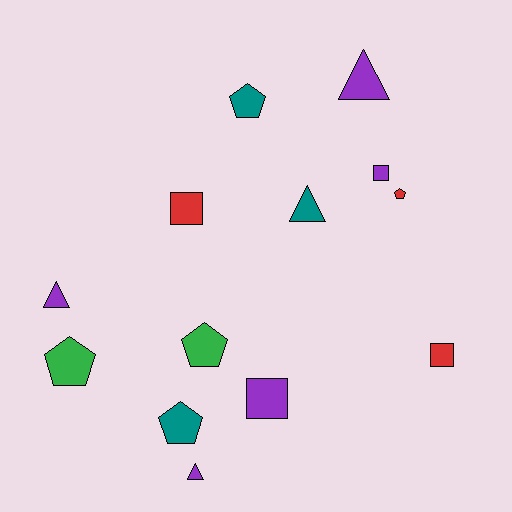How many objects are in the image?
There are 13 objects.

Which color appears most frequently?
Purple, with 5 objects.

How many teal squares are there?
There are no teal squares.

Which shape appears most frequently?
Pentagon, with 5 objects.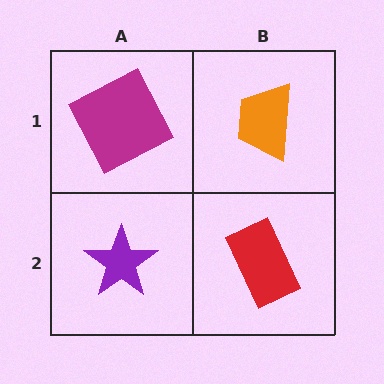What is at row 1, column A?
A magenta square.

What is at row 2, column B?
A red rectangle.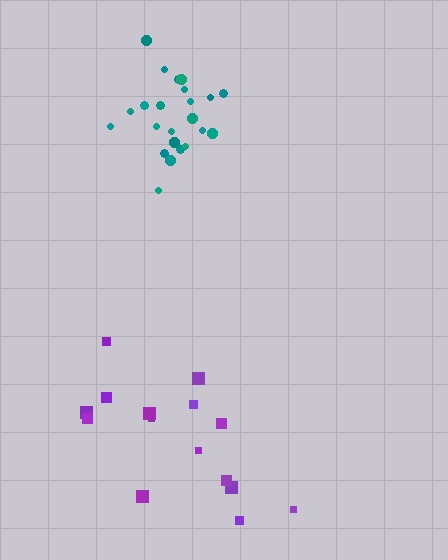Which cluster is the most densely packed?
Teal.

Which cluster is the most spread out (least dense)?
Purple.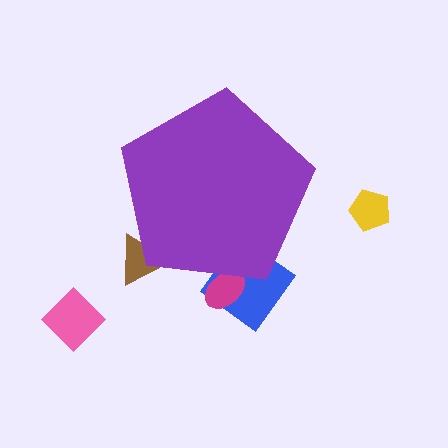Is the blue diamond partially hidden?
Yes, the blue diamond is partially hidden behind the purple pentagon.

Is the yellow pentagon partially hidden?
No, the yellow pentagon is fully visible.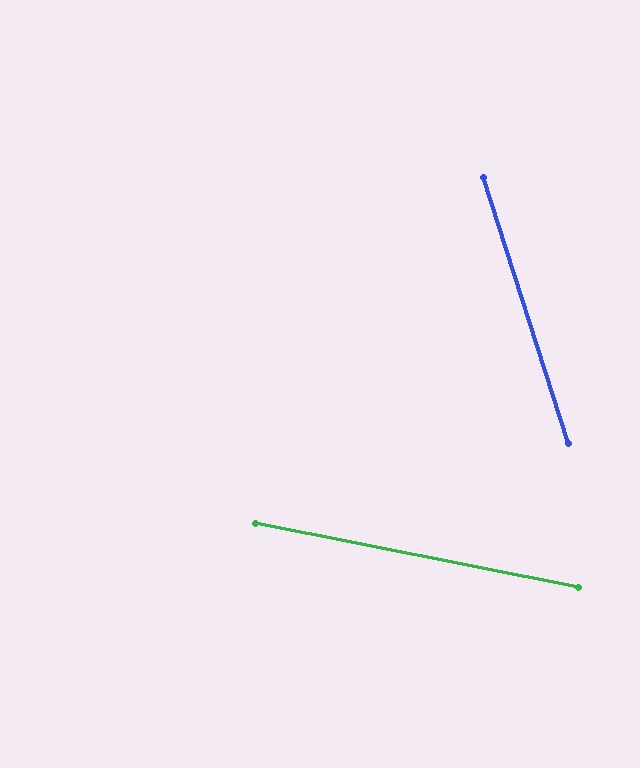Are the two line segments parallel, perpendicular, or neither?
Neither parallel nor perpendicular — they differ by about 61°.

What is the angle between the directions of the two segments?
Approximately 61 degrees.